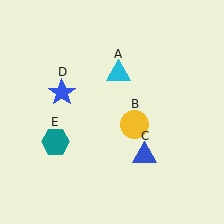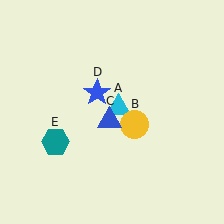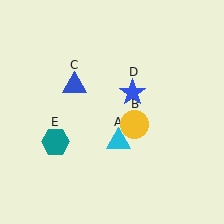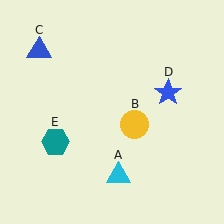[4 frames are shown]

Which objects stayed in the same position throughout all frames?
Yellow circle (object B) and teal hexagon (object E) remained stationary.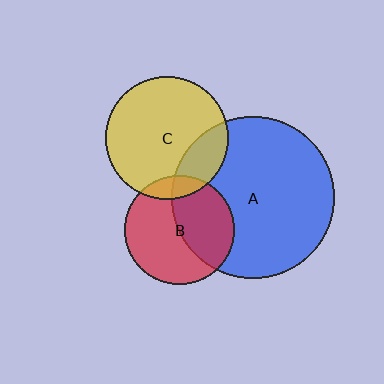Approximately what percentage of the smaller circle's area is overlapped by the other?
Approximately 45%.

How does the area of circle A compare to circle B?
Approximately 2.2 times.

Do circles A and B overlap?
Yes.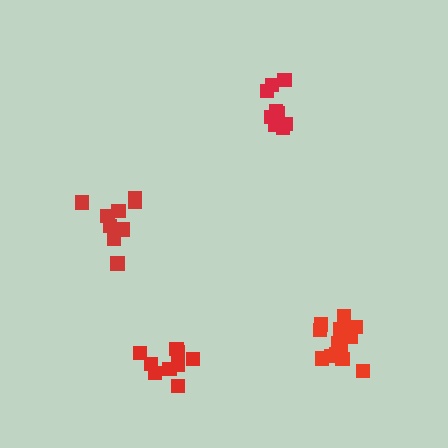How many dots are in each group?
Group 1: 10 dots, Group 2: 14 dots, Group 3: 9 dots, Group 4: 9 dots (42 total).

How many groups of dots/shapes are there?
There are 4 groups.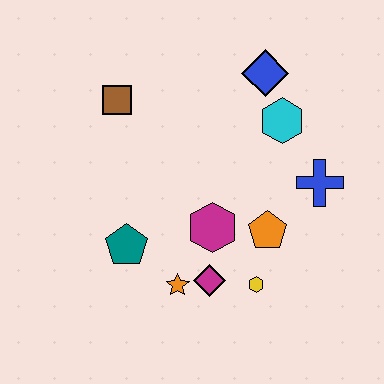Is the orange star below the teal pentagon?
Yes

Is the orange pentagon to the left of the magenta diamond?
No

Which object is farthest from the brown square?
The yellow hexagon is farthest from the brown square.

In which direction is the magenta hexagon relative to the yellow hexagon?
The magenta hexagon is above the yellow hexagon.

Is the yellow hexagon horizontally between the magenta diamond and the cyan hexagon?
Yes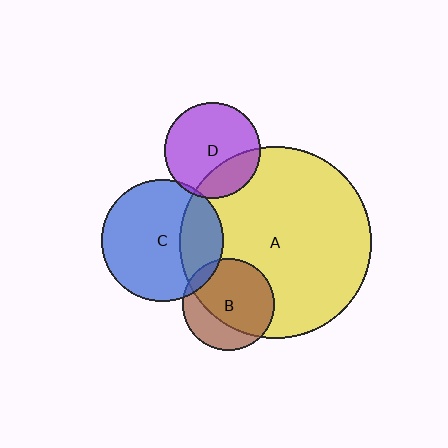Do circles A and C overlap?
Yes.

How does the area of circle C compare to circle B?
Approximately 1.8 times.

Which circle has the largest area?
Circle A (yellow).